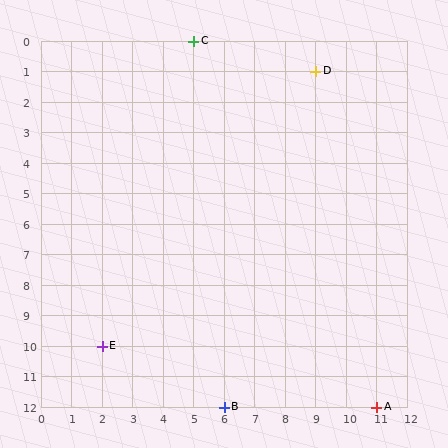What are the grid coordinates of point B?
Point B is at grid coordinates (6, 12).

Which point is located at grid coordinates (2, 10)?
Point E is at (2, 10).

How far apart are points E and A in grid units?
Points E and A are 9 columns and 2 rows apart (about 9.2 grid units diagonally).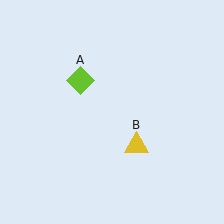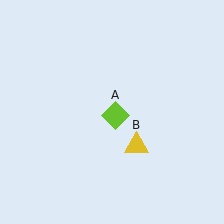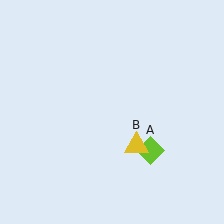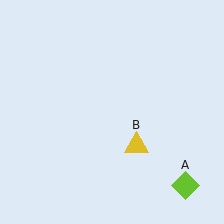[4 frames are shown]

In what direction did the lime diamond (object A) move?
The lime diamond (object A) moved down and to the right.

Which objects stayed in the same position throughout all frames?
Yellow triangle (object B) remained stationary.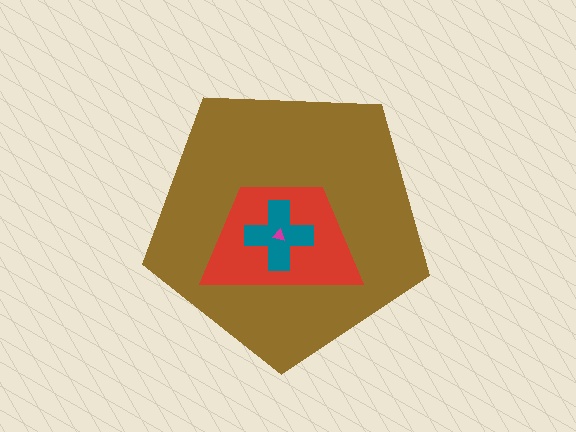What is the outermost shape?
The brown pentagon.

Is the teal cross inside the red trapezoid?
Yes.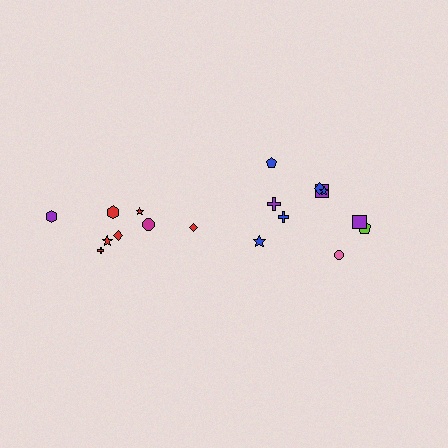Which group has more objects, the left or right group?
The right group.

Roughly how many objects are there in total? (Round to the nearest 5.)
Roughly 20 objects in total.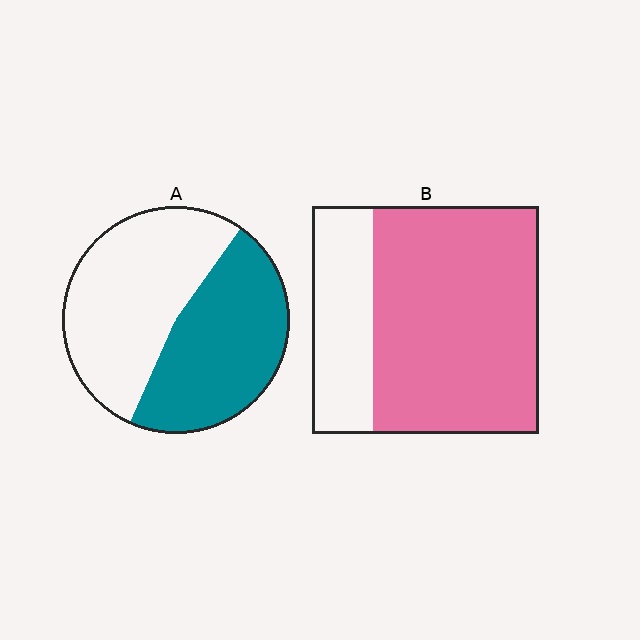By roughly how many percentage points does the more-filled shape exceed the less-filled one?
By roughly 25 percentage points (B over A).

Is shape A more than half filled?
Roughly half.